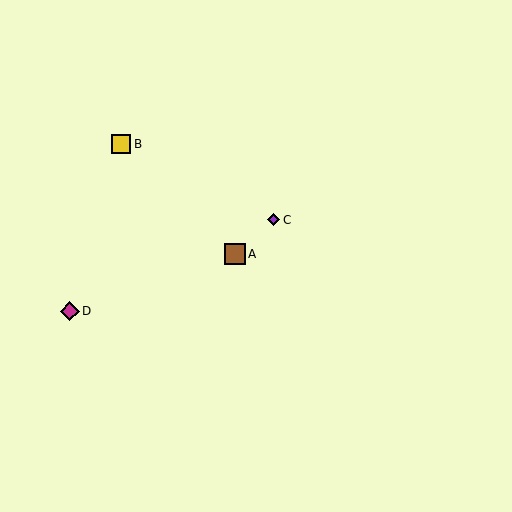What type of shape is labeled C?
Shape C is a purple diamond.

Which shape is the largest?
The brown square (labeled A) is the largest.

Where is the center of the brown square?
The center of the brown square is at (235, 254).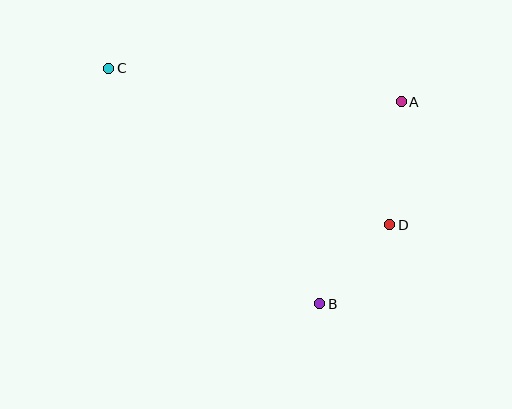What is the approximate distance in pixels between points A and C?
The distance between A and C is approximately 295 pixels.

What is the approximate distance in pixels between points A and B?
The distance between A and B is approximately 218 pixels.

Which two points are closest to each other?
Points B and D are closest to each other.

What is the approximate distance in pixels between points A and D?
The distance between A and D is approximately 124 pixels.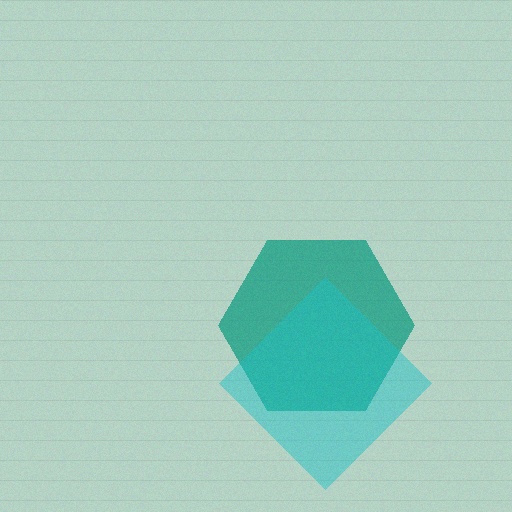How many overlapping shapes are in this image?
There are 2 overlapping shapes in the image.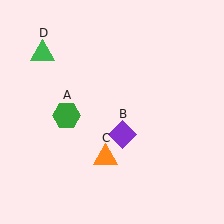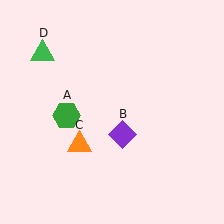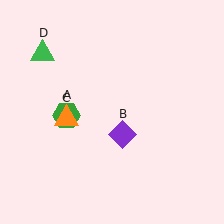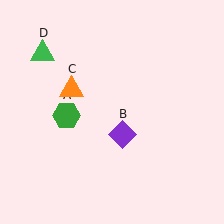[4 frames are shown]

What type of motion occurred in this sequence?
The orange triangle (object C) rotated clockwise around the center of the scene.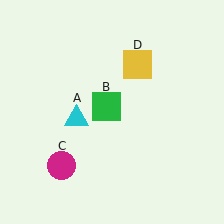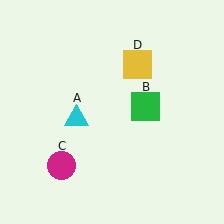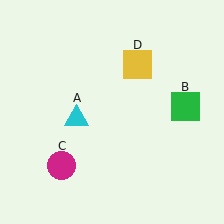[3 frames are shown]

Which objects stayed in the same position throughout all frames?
Cyan triangle (object A) and magenta circle (object C) and yellow square (object D) remained stationary.